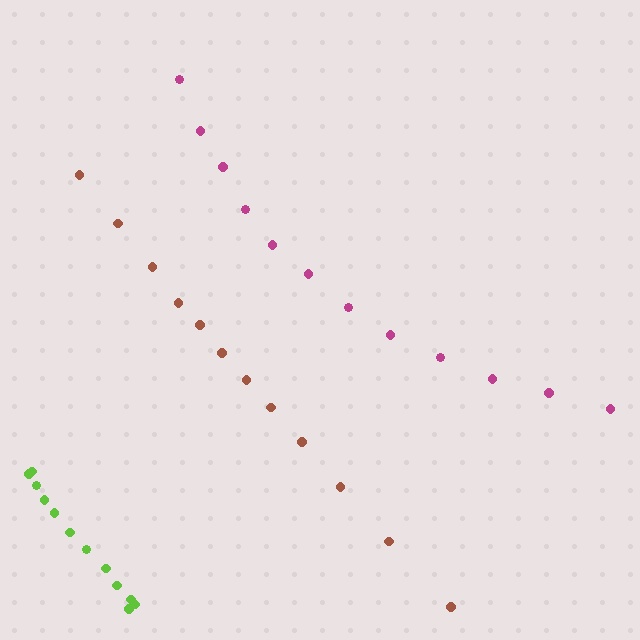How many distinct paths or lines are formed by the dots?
There are 3 distinct paths.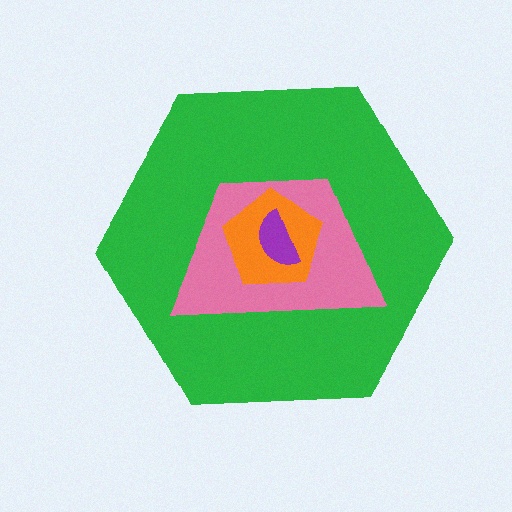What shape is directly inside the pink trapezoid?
The orange pentagon.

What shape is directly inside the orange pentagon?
The purple semicircle.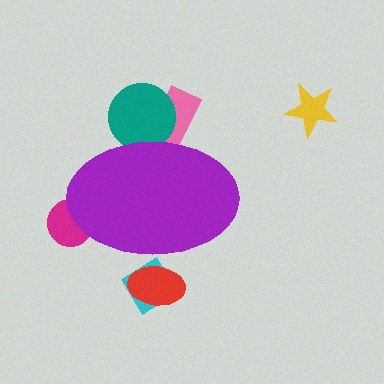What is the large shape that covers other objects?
A purple ellipse.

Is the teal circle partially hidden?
Yes, the teal circle is partially hidden behind the purple ellipse.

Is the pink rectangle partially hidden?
Yes, the pink rectangle is partially hidden behind the purple ellipse.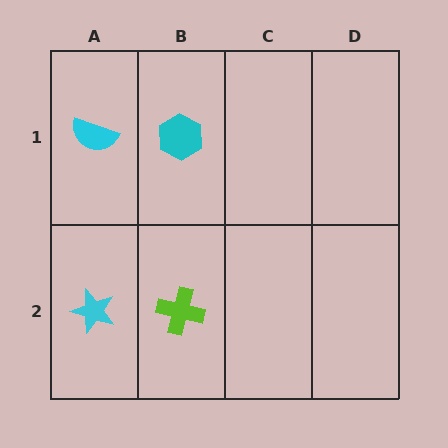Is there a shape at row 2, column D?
No, that cell is empty.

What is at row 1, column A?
A cyan semicircle.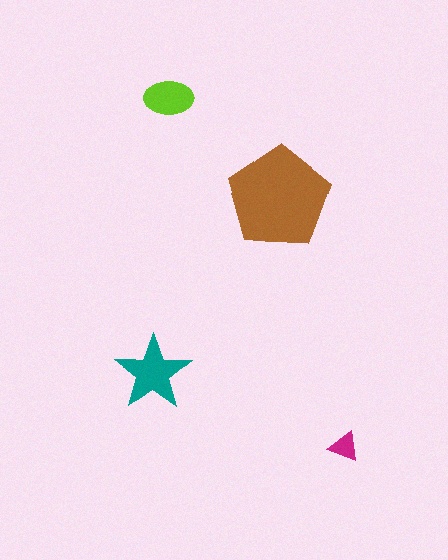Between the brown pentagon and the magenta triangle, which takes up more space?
The brown pentagon.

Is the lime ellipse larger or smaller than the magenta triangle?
Larger.